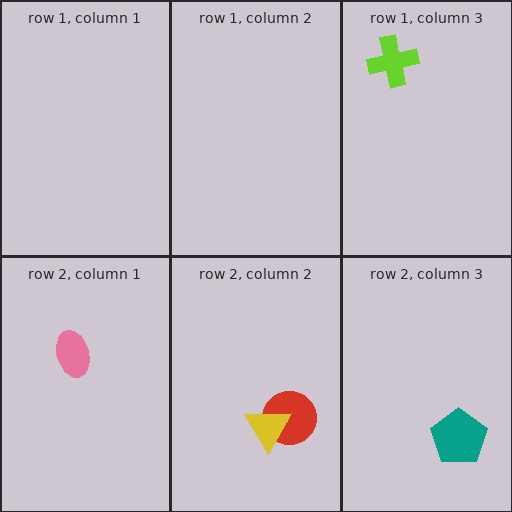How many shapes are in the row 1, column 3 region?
1.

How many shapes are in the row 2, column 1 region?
1.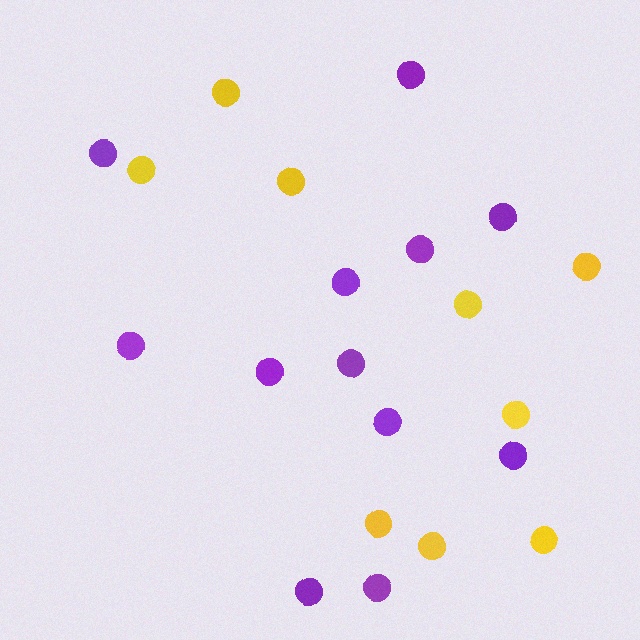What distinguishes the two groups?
There are 2 groups: one group of purple circles (12) and one group of yellow circles (9).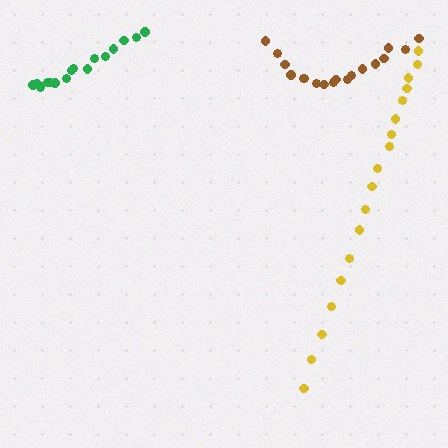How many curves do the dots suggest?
There are 3 distinct paths.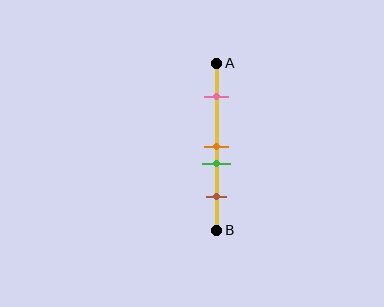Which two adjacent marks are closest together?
The orange and green marks are the closest adjacent pair.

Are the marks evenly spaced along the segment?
No, the marks are not evenly spaced.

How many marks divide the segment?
There are 4 marks dividing the segment.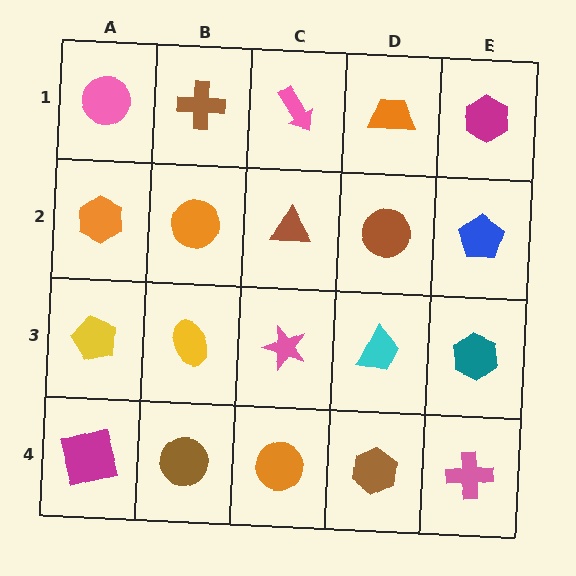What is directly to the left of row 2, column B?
An orange hexagon.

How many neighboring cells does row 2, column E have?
3.